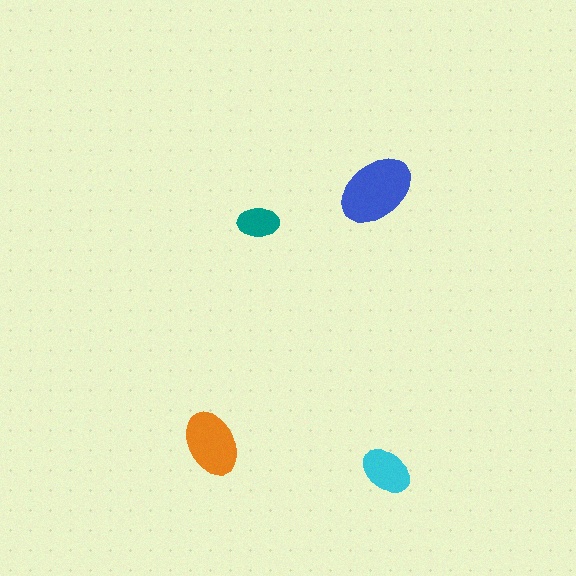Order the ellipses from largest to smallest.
the blue one, the orange one, the cyan one, the teal one.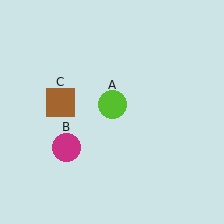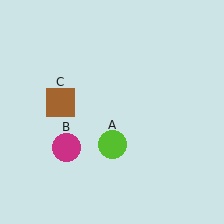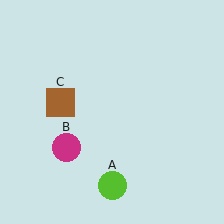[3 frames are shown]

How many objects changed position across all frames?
1 object changed position: lime circle (object A).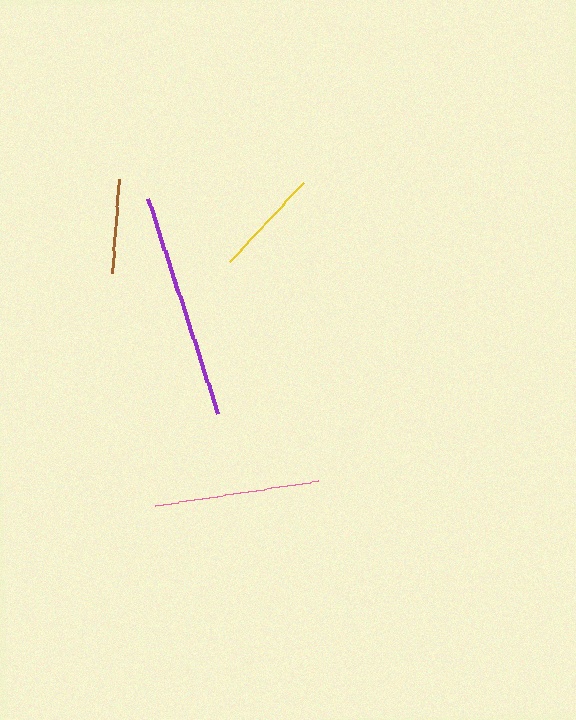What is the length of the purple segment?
The purple segment is approximately 225 pixels long.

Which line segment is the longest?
The purple line is the longest at approximately 225 pixels.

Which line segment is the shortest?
The brown line is the shortest at approximately 95 pixels.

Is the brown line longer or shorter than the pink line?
The pink line is longer than the brown line.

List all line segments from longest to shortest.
From longest to shortest: purple, pink, yellow, brown.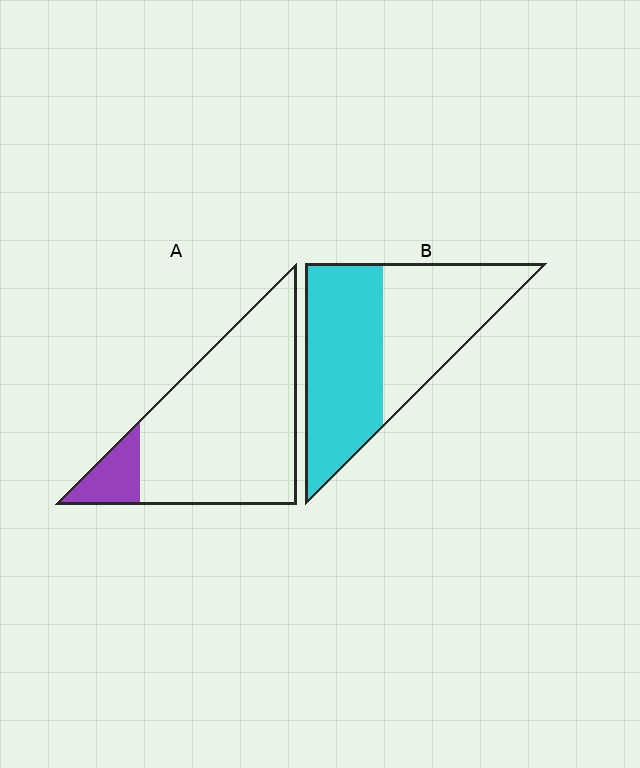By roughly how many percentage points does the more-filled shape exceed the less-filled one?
By roughly 40 percentage points (B over A).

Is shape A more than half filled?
No.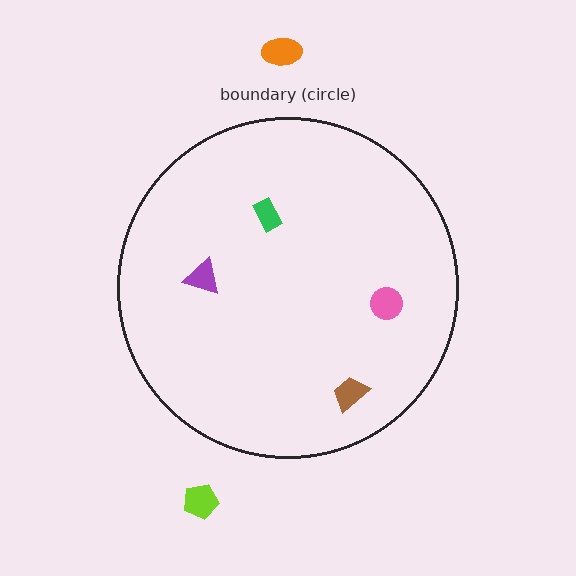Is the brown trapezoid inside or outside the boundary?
Inside.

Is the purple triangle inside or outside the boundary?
Inside.